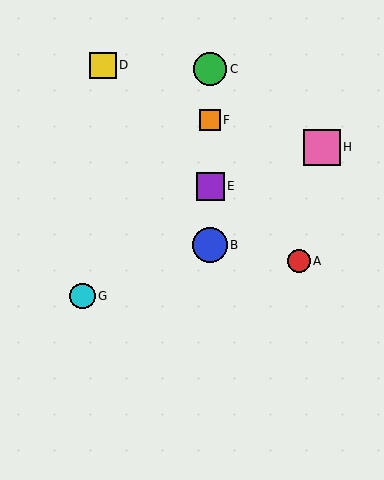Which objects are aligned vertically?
Objects B, C, E, F are aligned vertically.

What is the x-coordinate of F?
Object F is at x≈210.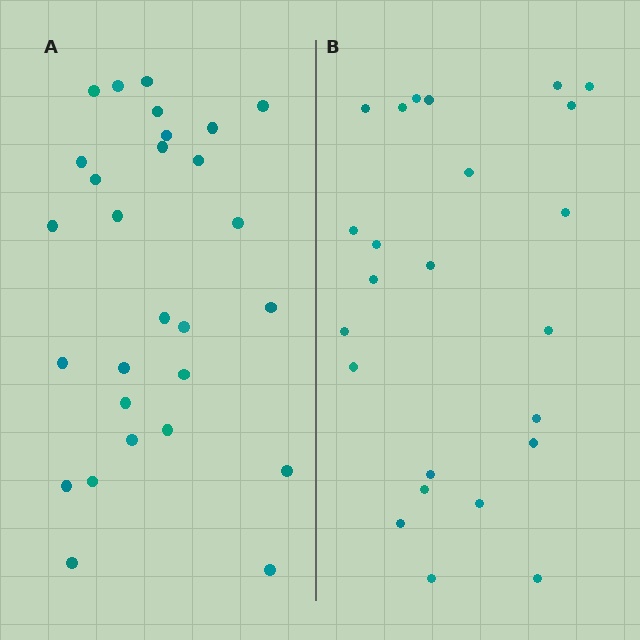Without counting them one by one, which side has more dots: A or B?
Region A (the left region) has more dots.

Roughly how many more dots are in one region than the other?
Region A has about 4 more dots than region B.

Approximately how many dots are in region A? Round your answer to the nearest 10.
About 30 dots. (The exact count is 28, which rounds to 30.)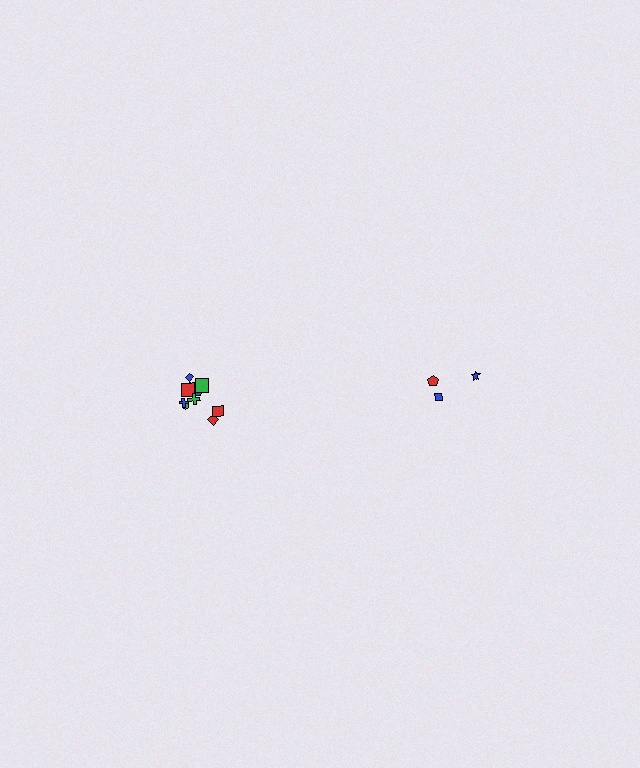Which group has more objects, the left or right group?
The left group.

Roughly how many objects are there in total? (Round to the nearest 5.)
Roughly 15 objects in total.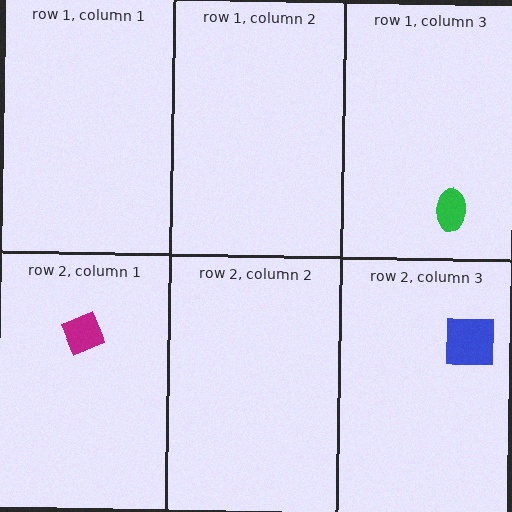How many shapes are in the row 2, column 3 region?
1.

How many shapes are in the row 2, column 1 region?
1.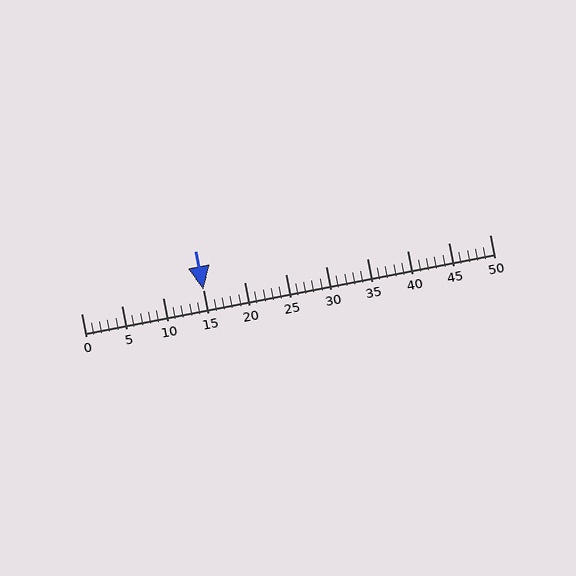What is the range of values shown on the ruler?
The ruler shows values from 0 to 50.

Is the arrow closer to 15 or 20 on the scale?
The arrow is closer to 15.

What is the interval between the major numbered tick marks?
The major tick marks are spaced 5 units apart.